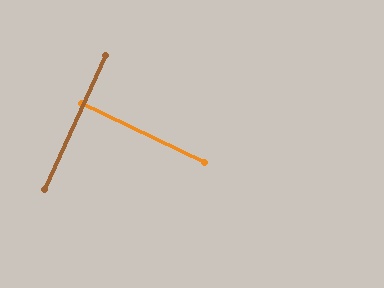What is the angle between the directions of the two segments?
Approximately 89 degrees.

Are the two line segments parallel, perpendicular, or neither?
Perpendicular — they meet at approximately 89°.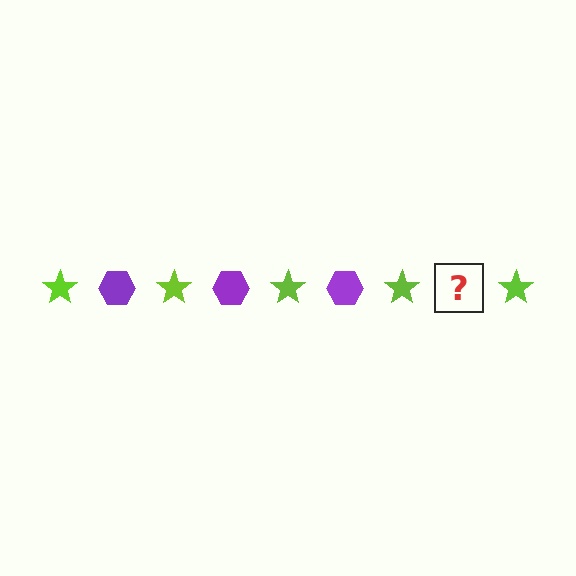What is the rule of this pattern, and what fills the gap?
The rule is that the pattern alternates between lime star and purple hexagon. The gap should be filled with a purple hexagon.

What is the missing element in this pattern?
The missing element is a purple hexagon.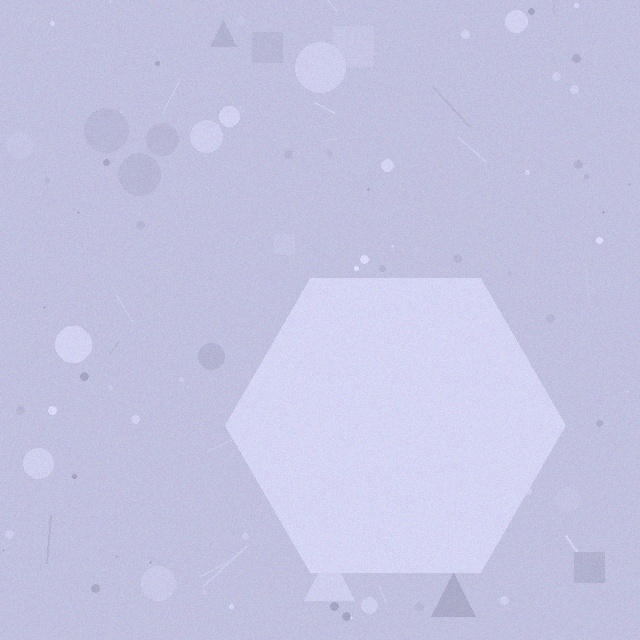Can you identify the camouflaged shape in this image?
The camouflaged shape is a hexagon.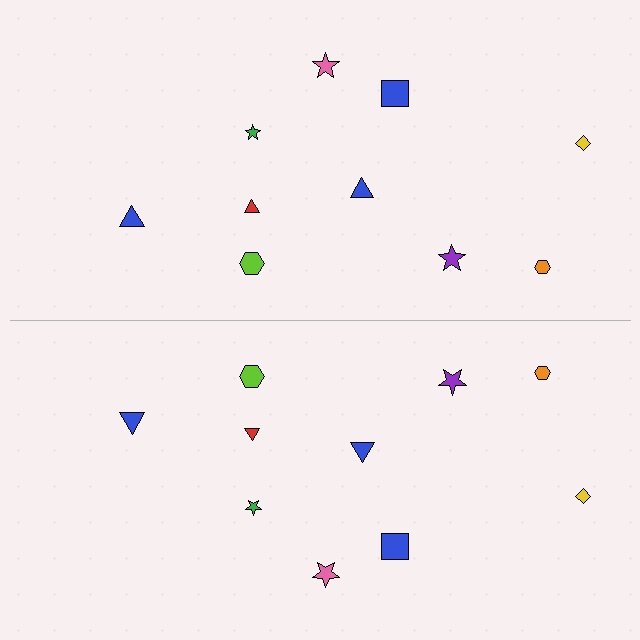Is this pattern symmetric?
Yes, this pattern has bilateral (reflection) symmetry.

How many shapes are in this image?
There are 20 shapes in this image.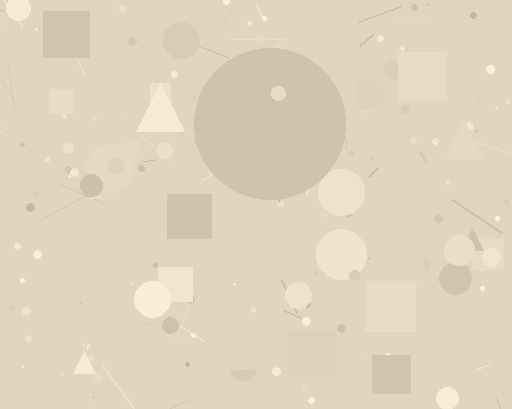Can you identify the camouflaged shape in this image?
The camouflaged shape is a circle.